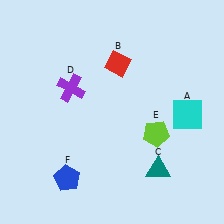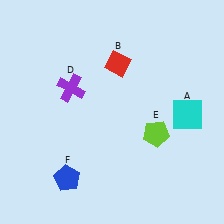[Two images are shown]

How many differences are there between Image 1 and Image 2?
There is 1 difference between the two images.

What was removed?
The teal triangle (C) was removed in Image 2.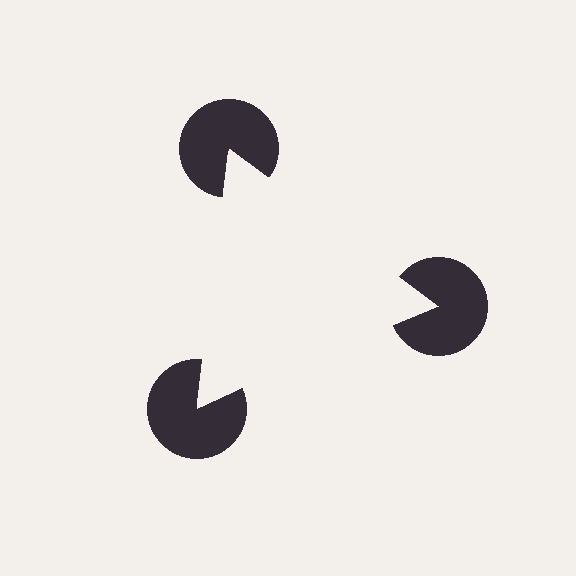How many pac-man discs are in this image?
There are 3 — one at each vertex of the illusory triangle.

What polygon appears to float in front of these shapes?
An illusory triangle — its edges are inferred from the aligned wedge cuts in the pac-man discs, not physically drawn.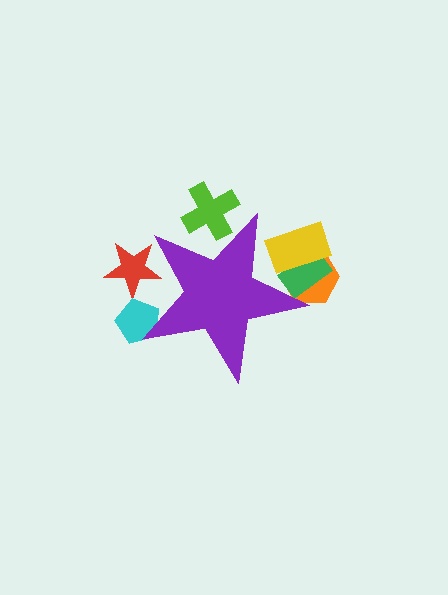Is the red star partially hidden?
Yes, the red star is partially hidden behind the purple star.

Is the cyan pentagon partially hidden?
Yes, the cyan pentagon is partially hidden behind the purple star.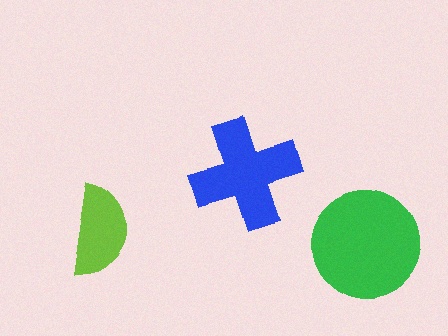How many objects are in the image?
There are 3 objects in the image.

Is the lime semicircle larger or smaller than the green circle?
Smaller.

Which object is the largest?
The green circle.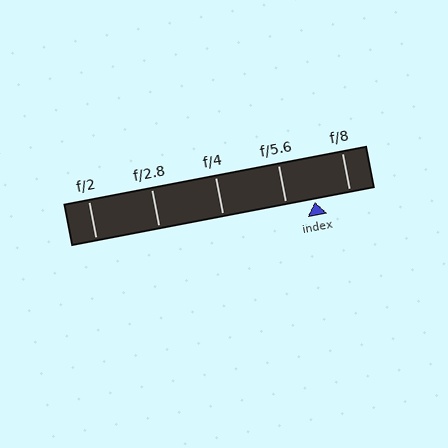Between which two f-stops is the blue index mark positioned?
The index mark is between f/5.6 and f/8.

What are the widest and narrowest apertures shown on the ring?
The widest aperture shown is f/2 and the narrowest is f/8.